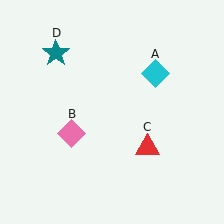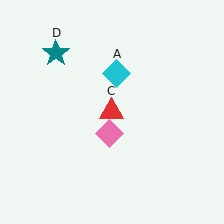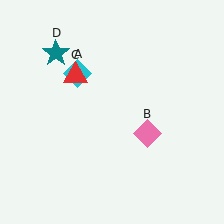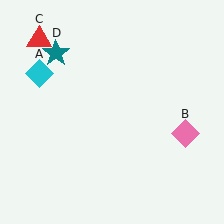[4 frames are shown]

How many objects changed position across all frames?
3 objects changed position: cyan diamond (object A), pink diamond (object B), red triangle (object C).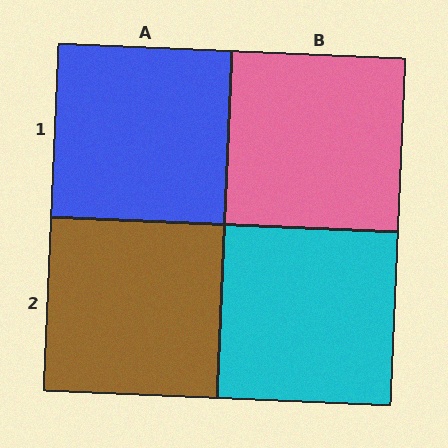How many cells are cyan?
1 cell is cyan.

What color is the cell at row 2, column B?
Cyan.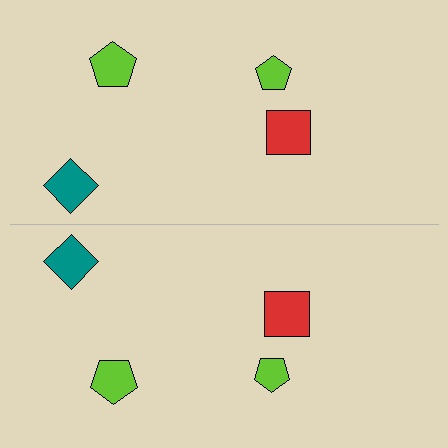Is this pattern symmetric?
Yes, this pattern has bilateral (reflection) symmetry.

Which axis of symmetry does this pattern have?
The pattern has a horizontal axis of symmetry running through the center of the image.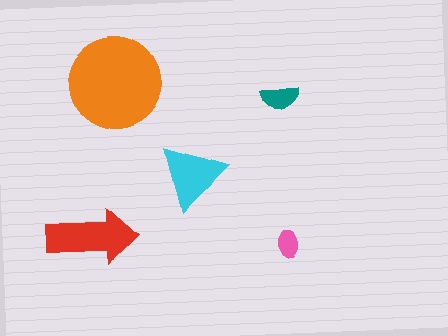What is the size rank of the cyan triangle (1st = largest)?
3rd.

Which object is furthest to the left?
The red arrow is leftmost.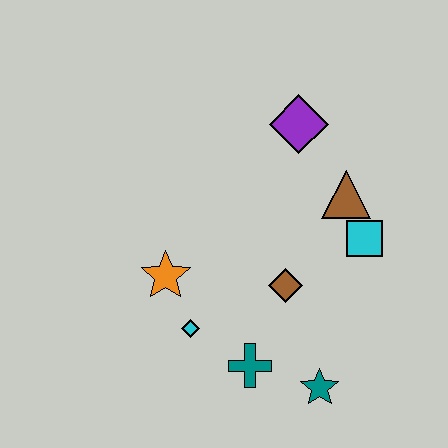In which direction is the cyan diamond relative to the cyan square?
The cyan diamond is to the left of the cyan square.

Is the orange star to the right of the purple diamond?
No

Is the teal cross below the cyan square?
Yes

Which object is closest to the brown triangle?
The cyan square is closest to the brown triangle.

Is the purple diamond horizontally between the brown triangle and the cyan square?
No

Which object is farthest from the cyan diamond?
The purple diamond is farthest from the cyan diamond.